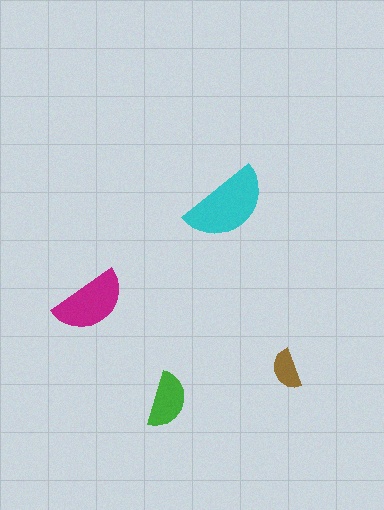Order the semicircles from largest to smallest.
the cyan one, the magenta one, the green one, the brown one.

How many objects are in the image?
There are 4 objects in the image.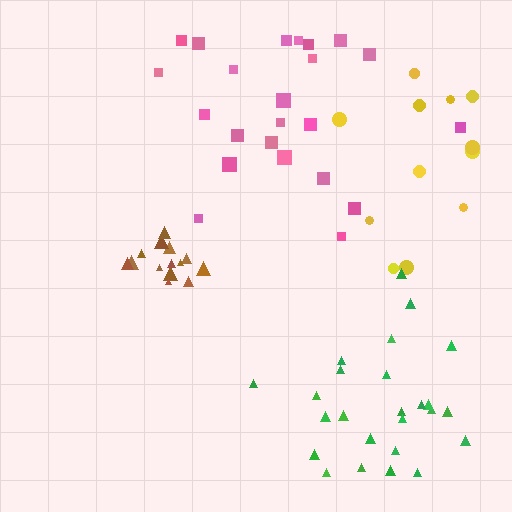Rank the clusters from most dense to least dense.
brown, green, pink, yellow.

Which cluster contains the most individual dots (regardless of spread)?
Green (25).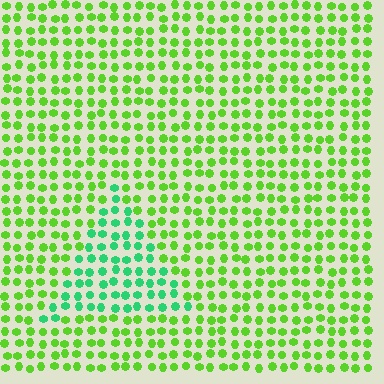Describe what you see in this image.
The image is filled with small lime elements in a uniform arrangement. A triangle-shaped region is visible where the elements are tinted to a slightly different hue, forming a subtle color boundary.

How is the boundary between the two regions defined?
The boundary is defined purely by a slight shift in hue (about 43 degrees). Spacing, size, and orientation are identical on both sides.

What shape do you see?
I see a triangle.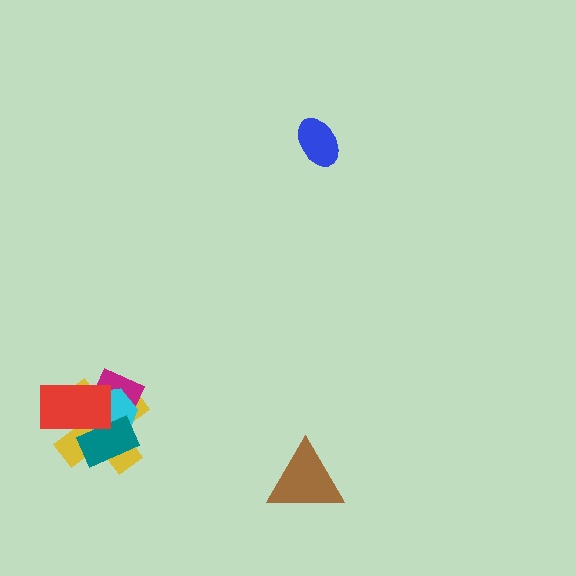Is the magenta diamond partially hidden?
Yes, it is partially covered by another shape.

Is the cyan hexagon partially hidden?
Yes, it is partially covered by another shape.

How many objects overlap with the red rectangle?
4 objects overlap with the red rectangle.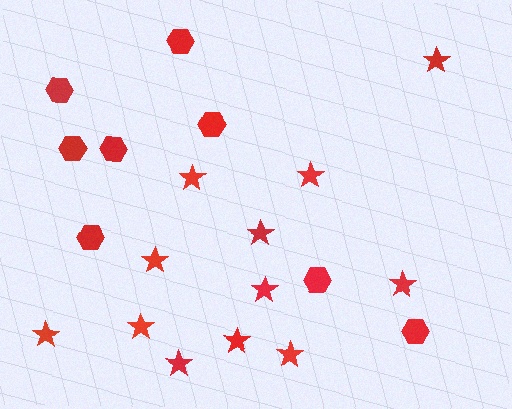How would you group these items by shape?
There are 2 groups: one group of hexagons (8) and one group of stars (12).